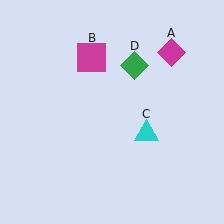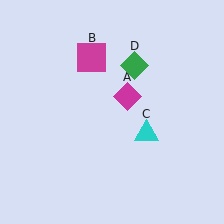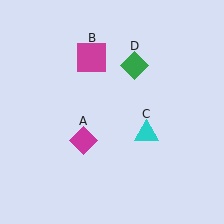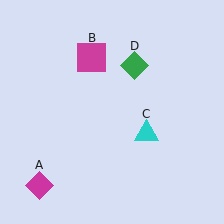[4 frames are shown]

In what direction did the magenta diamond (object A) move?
The magenta diamond (object A) moved down and to the left.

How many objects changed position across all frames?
1 object changed position: magenta diamond (object A).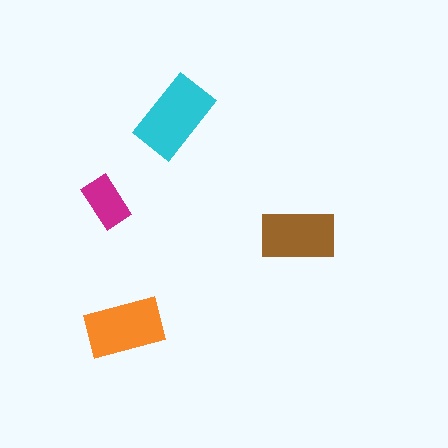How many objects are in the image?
There are 4 objects in the image.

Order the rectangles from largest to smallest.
the cyan one, the orange one, the brown one, the magenta one.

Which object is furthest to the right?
The brown rectangle is rightmost.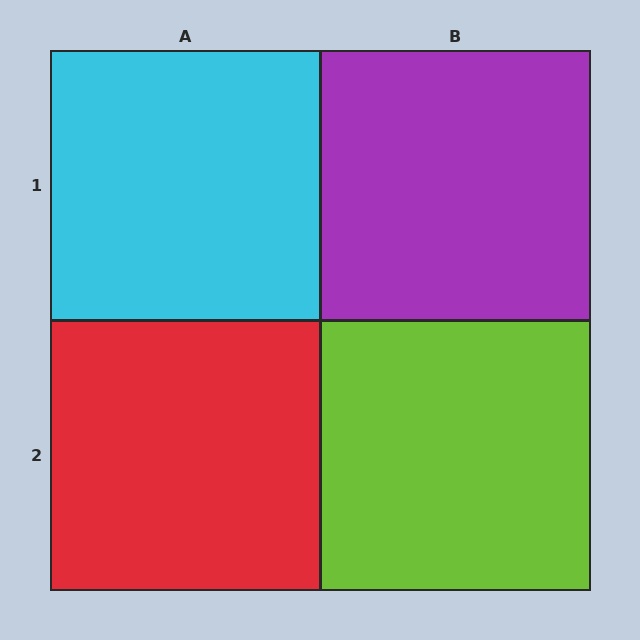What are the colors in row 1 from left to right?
Cyan, purple.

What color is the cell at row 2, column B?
Lime.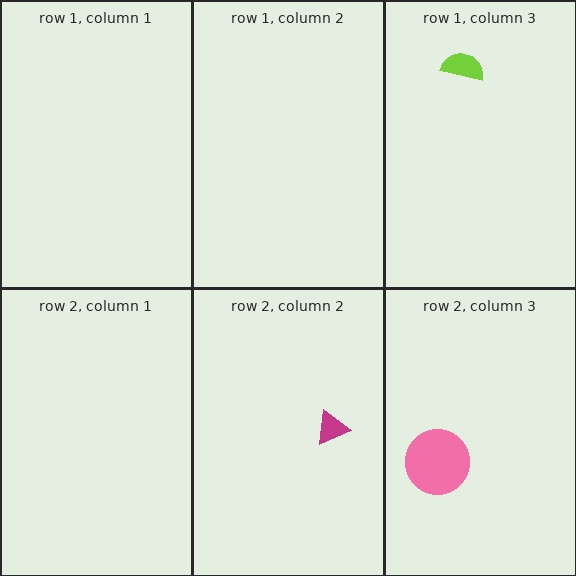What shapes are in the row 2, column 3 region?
The pink circle.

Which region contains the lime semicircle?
The row 1, column 3 region.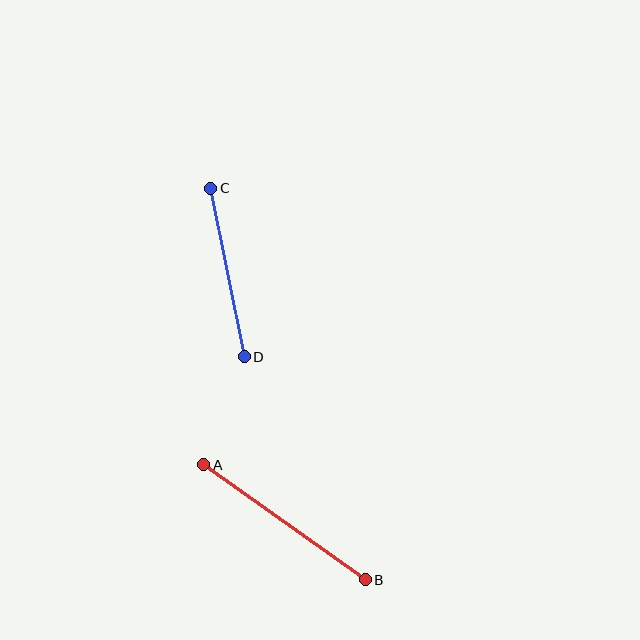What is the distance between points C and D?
The distance is approximately 172 pixels.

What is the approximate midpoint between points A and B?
The midpoint is at approximately (284, 522) pixels.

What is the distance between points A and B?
The distance is approximately 198 pixels.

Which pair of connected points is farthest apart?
Points A and B are farthest apart.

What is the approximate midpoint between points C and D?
The midpoint is at approximately (227, 273) pixels.